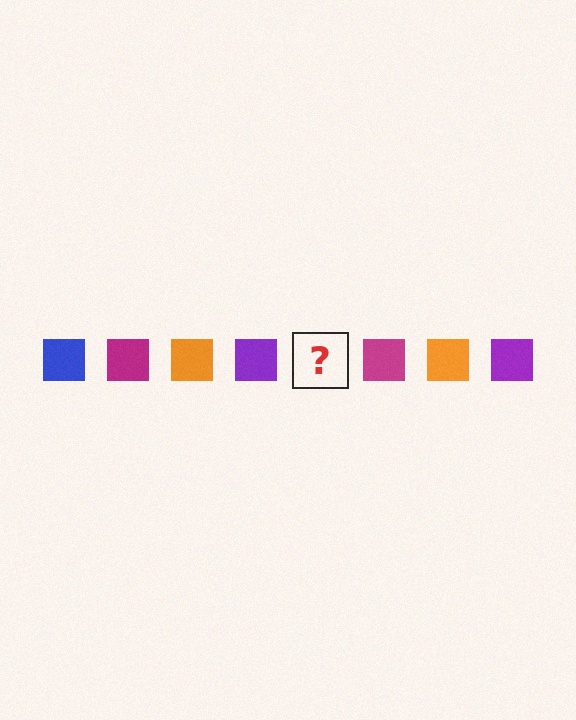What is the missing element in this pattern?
The missing element is a blue square.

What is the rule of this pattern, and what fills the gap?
The rule is that the pattern cycles through blue, magenta, orange, purple squares. The gap should be filled with a blue square.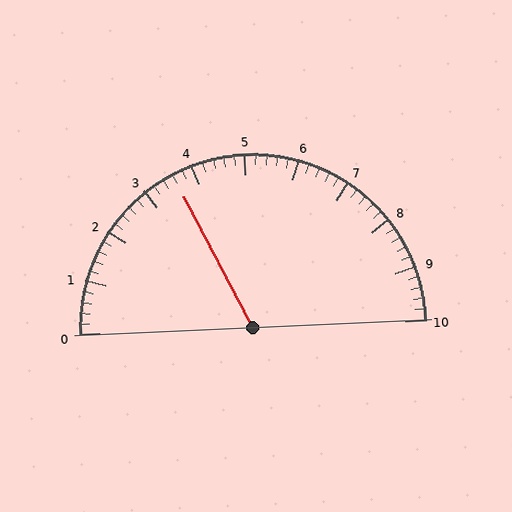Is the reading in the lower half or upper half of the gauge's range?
The reading is in the lower half of the range (0 to 10).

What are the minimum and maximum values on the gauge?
The gauge ranges from 0 to 10.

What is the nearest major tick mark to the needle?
The nearest major tick mark is 4.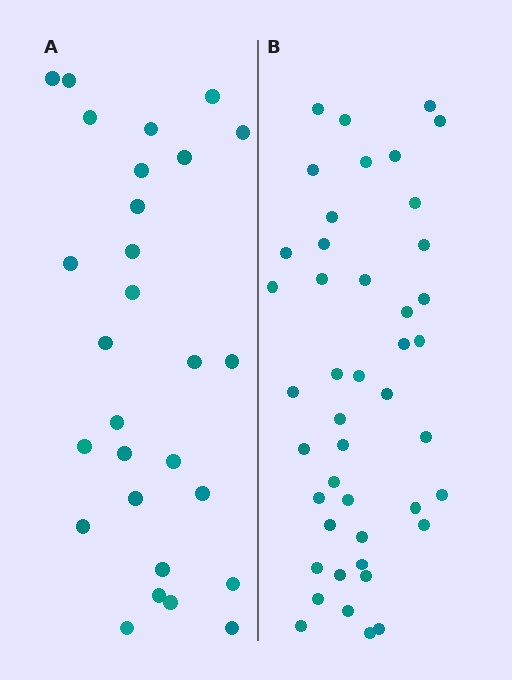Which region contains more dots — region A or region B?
Region B (the right region) has more dots.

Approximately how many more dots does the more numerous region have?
Region B has approximately 15 more dots than region A.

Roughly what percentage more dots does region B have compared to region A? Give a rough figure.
About 55% more.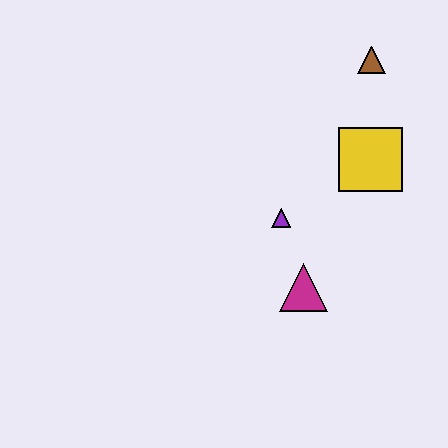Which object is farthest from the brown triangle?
The magenta triangle is farthest from the brown triangle.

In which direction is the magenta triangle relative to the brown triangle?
The magenta triangle is below the brown triangle.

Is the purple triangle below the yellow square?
Yes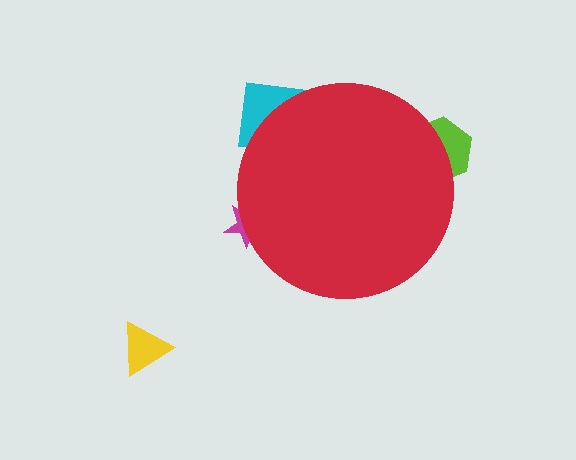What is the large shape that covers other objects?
A red circle.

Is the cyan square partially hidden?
Yes, the cyan square is partially hidden behind the red circle.